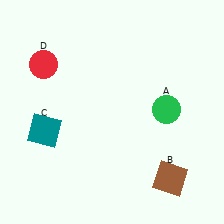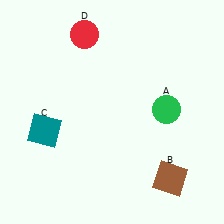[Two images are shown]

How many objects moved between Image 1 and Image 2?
1 object moved between the two images.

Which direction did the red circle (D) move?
The red circle (D) moved right.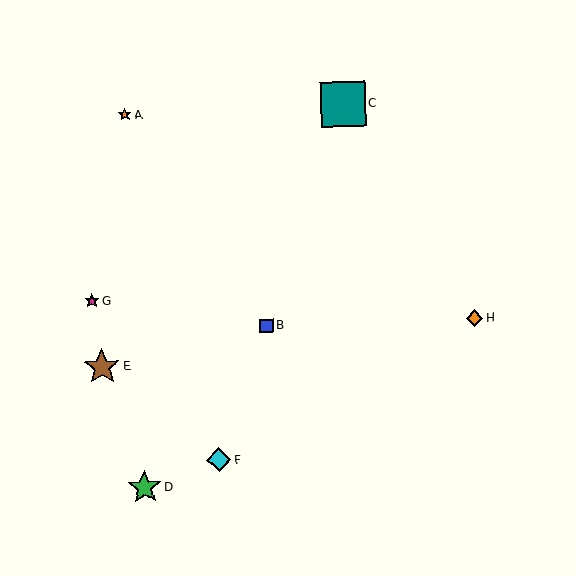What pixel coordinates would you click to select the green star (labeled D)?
Click at (145, 487) to select the green star D.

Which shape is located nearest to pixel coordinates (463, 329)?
The orange diamond (labeled H) at (475, 318) is nearest to that location.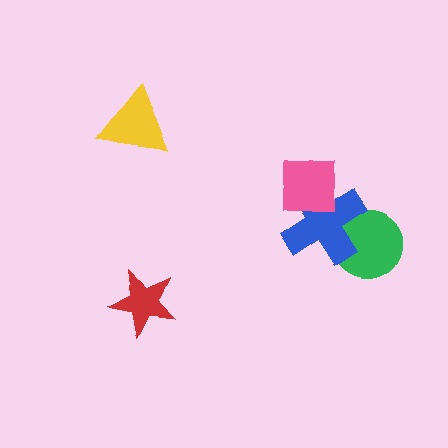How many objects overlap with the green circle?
1 object overlaps with the green circle.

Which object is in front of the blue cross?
The pink square is in front of the blue cross.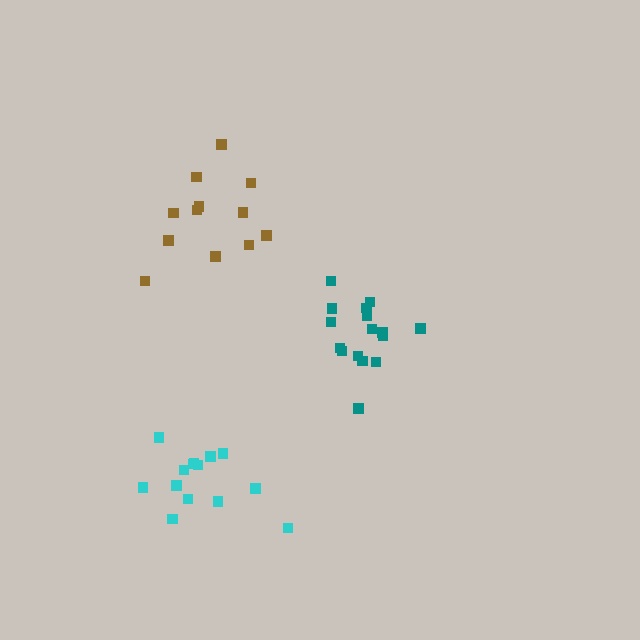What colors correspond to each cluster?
The clusters are colored: teal, brown, cyan.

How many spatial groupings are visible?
There are 3 spatial groupings.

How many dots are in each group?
Group 1: 16 dots, Group 2: 12 dots, Group 3: 14 dots (42 total).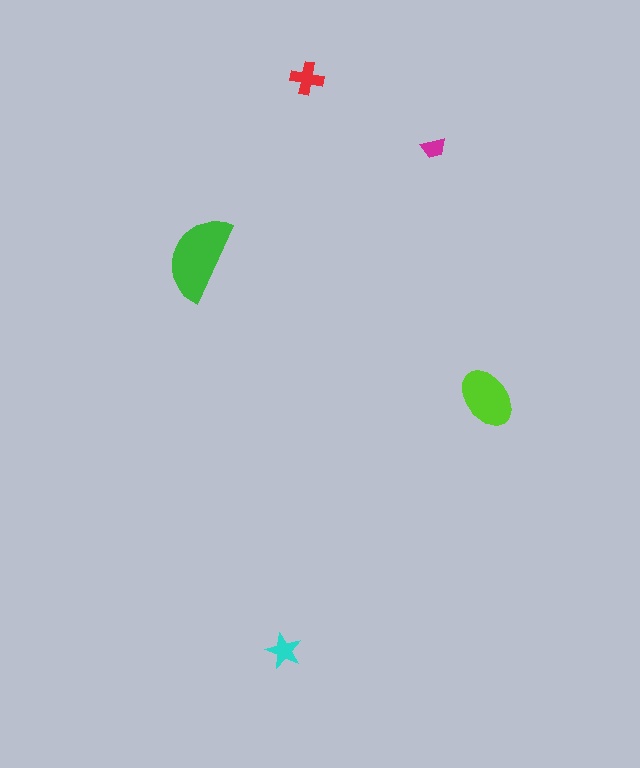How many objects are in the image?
There are 5 objects in the image.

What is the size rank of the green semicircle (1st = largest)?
1st.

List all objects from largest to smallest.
The green semicircle, the lime ellipse, the red cross, the cyan star, the magenta trapezoid.